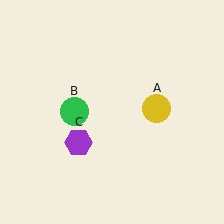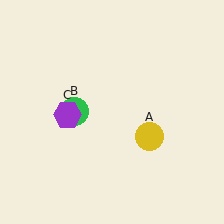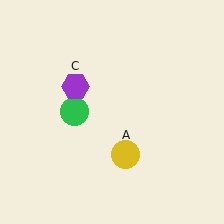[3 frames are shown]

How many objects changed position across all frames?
2 objects changed position: yellow circle (object A), purple hexagon (object C).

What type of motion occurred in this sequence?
The yellow circle (object A), purple hexagon (object C) rotated clockwise around the center of the scene.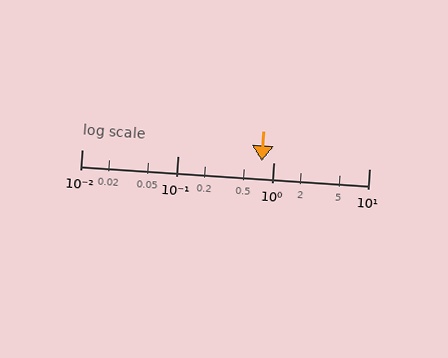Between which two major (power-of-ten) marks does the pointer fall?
The pointer is between 0.1 and 1.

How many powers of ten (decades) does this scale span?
The scale spans 3 decades, from 0.01 to 10.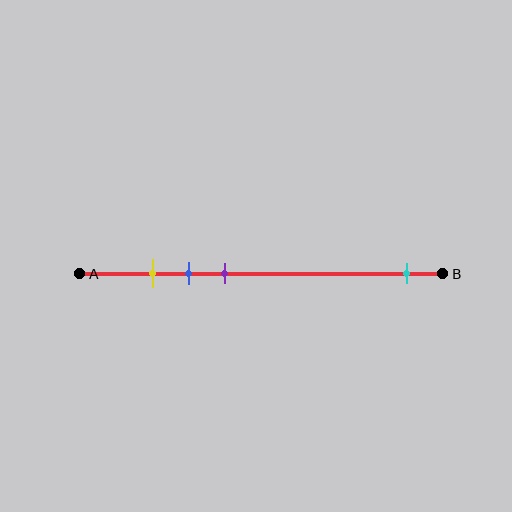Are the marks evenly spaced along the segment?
No, the marks are not evenly spaced.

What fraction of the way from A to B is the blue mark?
The blue mark is approximately 30% (0.3) of the way from A to B.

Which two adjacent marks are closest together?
The yellow and blue marks are the closest adjacent pair.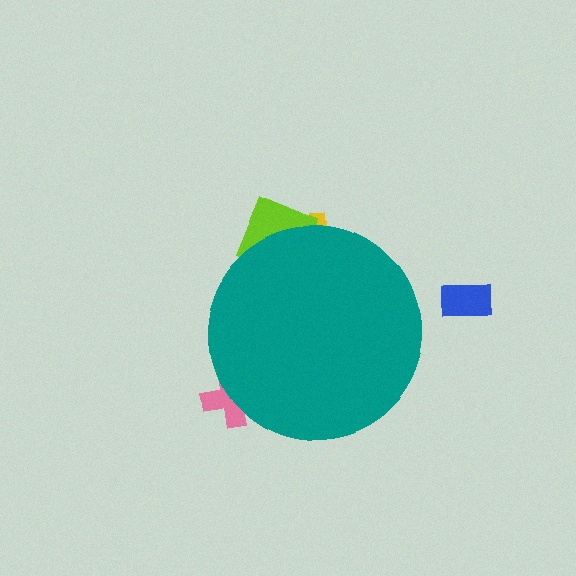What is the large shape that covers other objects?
A teal circle.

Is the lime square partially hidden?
Yes, the lime square is partially hidden behind the teal circle.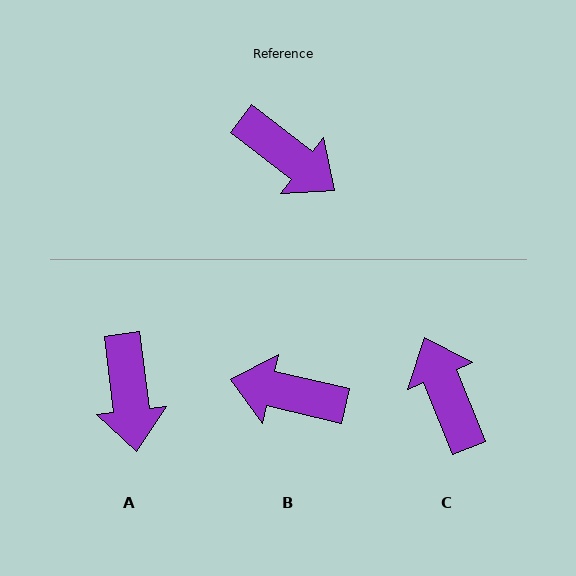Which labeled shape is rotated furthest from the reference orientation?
B, about 156 degrees away.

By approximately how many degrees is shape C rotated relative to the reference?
Approximately 150 degrees counter-clockwise.